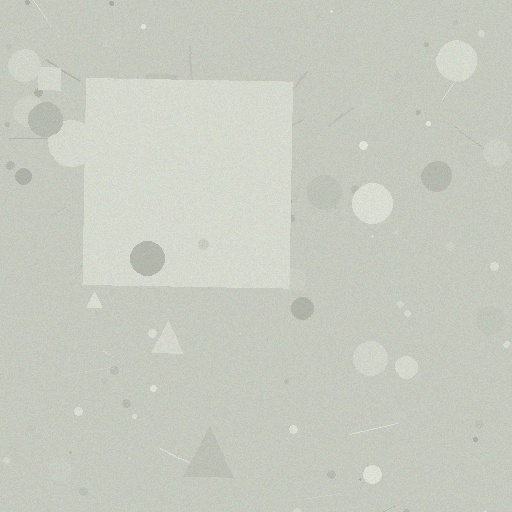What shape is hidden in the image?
A square is hidden in the image.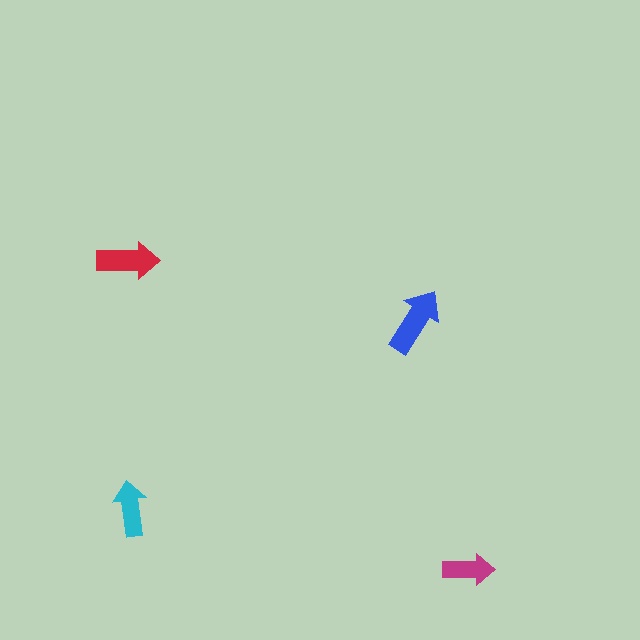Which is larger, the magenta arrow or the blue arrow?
The blue one.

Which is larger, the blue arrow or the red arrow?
The blue one.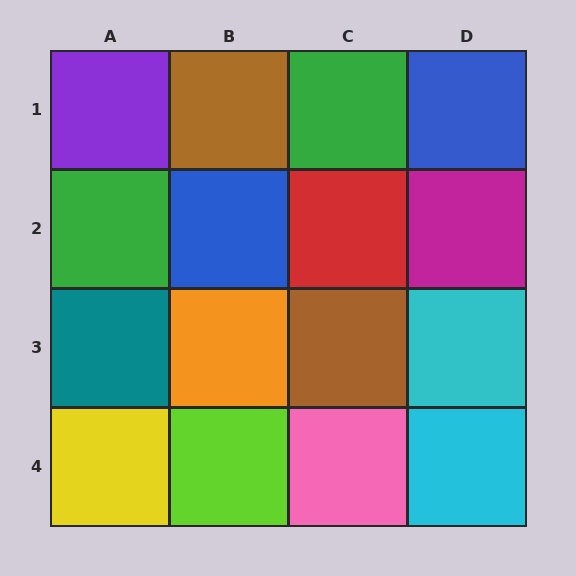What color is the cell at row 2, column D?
Magenta.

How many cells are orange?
1 cell is orange.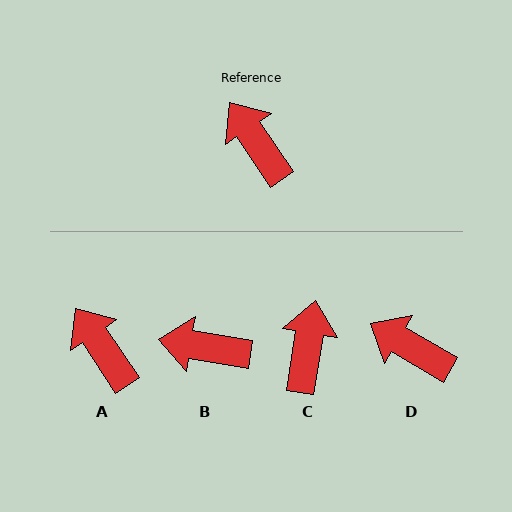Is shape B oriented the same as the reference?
No, it is off by about 47 degrees.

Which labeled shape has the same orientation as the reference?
A.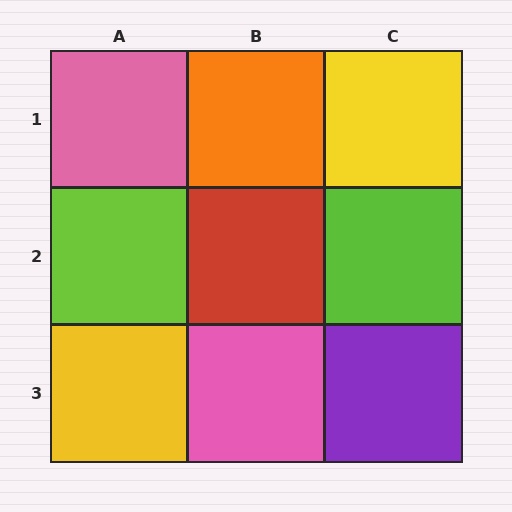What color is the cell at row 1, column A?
Pink.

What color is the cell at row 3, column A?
Yellow.